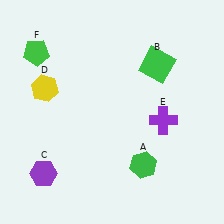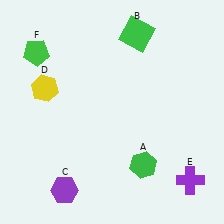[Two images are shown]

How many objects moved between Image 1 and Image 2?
3 objects moved between the two images.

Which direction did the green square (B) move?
The green square (B) moved up.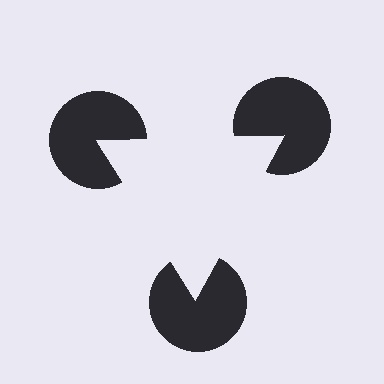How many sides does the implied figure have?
3 sides.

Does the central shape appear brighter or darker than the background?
It typically appears slightly brighter than the background, even though no actual brightness change is drawn.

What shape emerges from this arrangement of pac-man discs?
An illusory triangle — its edges are inferred from the aligned wedge cuts in the pac-man discs, not physically drawn.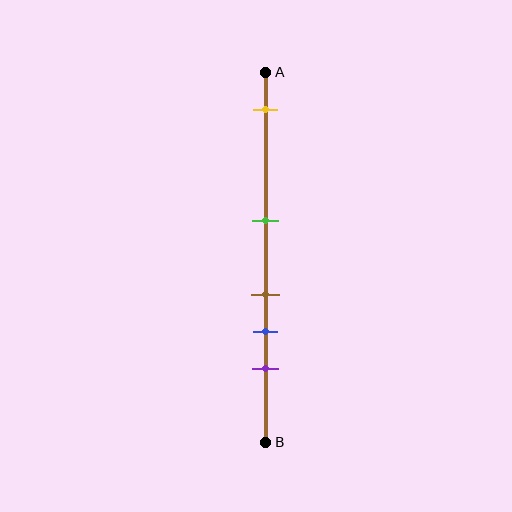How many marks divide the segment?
There are 5 marks dividing the segment.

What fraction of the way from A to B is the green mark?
The green mark is approximately 40% (0.4) of the way from A to B.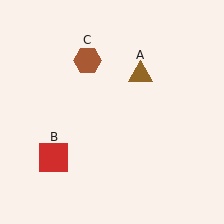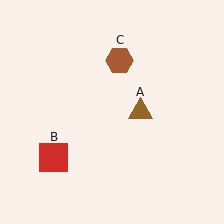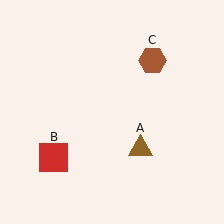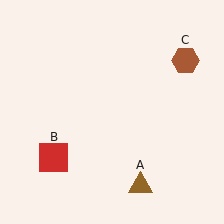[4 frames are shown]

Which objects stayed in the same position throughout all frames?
Red square (object B) remained stationary.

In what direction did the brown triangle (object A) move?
The brown triangle (object A) moved down.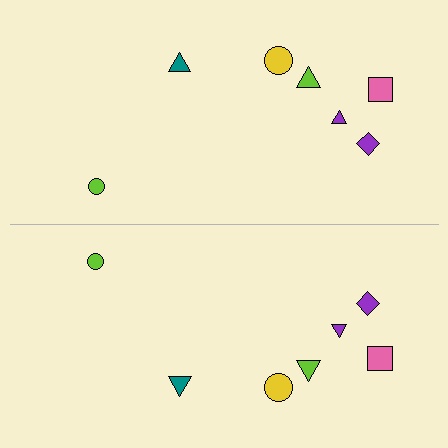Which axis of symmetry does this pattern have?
The pattern has a horizontal axis of symmetry running through the center of the image.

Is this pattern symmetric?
Yes, this pattern has bilateral (reflection) symmetry.